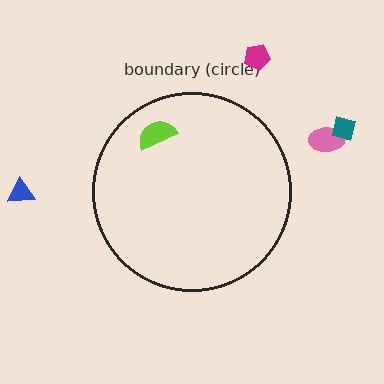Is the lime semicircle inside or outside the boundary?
Inside.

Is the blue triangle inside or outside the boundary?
Outside.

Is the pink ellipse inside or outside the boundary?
Outside.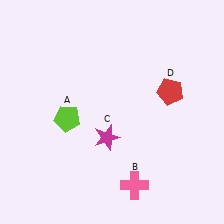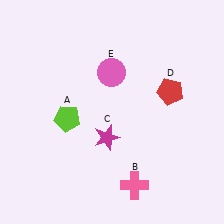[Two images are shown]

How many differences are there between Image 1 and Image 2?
There is 1 difference between the two images.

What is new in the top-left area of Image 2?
A pink circle (E) was added in the top-left area of Image 2.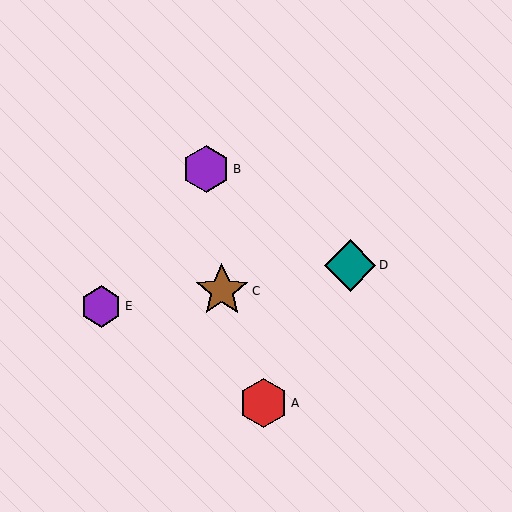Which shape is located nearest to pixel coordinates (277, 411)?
The red hexagon (labeled A) at (264, 403) is nearest to that location.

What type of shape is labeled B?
Shape B is a purple hexagon.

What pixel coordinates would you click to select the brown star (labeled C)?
Click at (222, 291) to select the brown star C.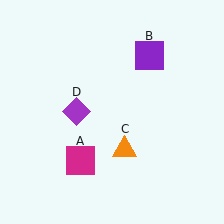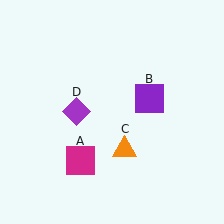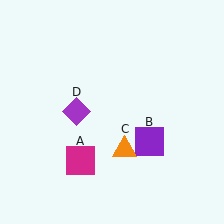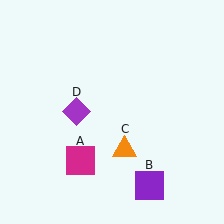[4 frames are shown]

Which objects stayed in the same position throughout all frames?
Magenta square (object A) and orange triangle (object C) and purple diamond (object D) remained stationary.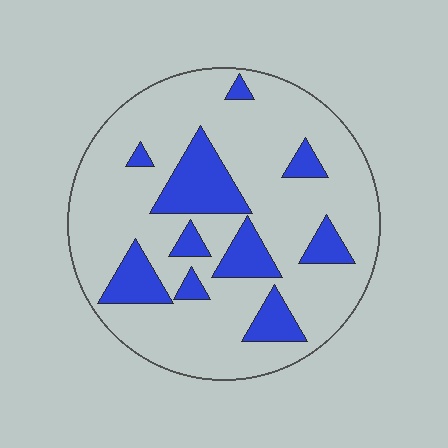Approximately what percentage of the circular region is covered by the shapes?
Approximately 20%.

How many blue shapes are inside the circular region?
10.